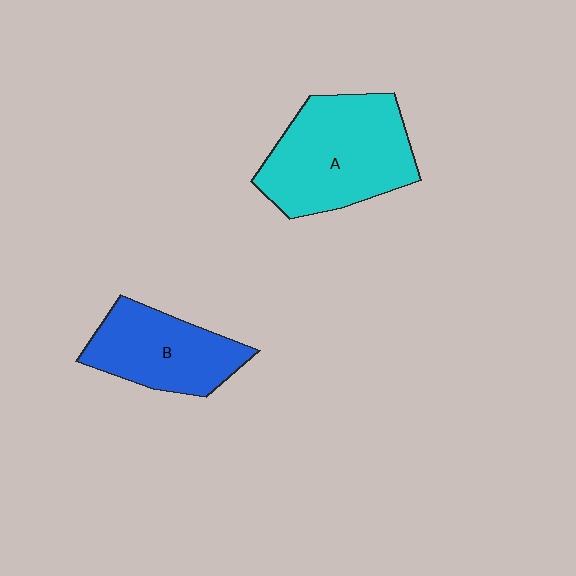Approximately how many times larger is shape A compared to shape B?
Approximately 1.4 times.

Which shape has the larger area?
Shape A (cyan).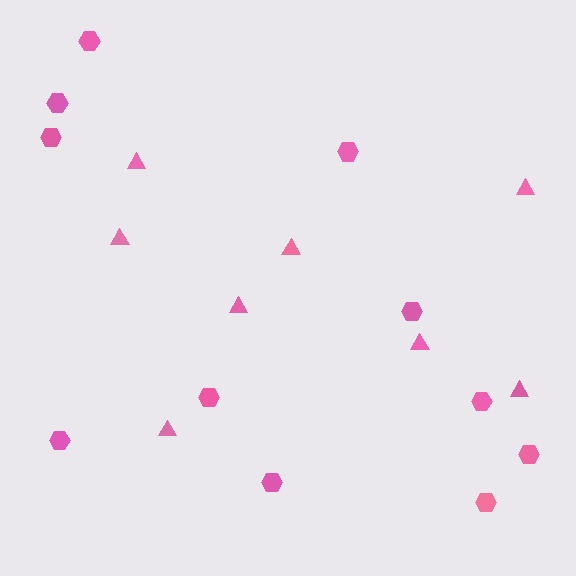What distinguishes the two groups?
There are 2 groups: one group of hexagons (11) and one group of triangles (8).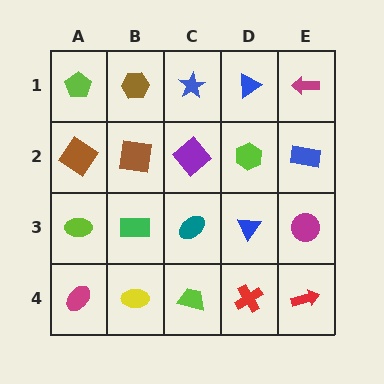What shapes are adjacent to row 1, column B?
A brown square (row 2, column B), a lime pentagon (row 1, column A), a blue star (row 1, column C).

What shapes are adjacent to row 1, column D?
A lime hexagon (row 2, column D), a blue star (row 1, column C), a magenta arrow (row 1, column E).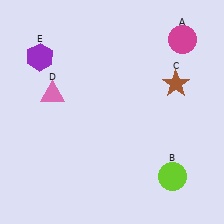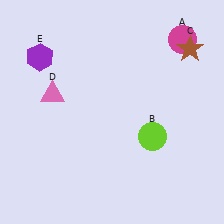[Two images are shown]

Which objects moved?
The objects that moved are: the lime circle (B), the brown star (C).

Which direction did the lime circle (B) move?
The lime circle (B) moved up.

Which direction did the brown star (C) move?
The brown star (C) moved up.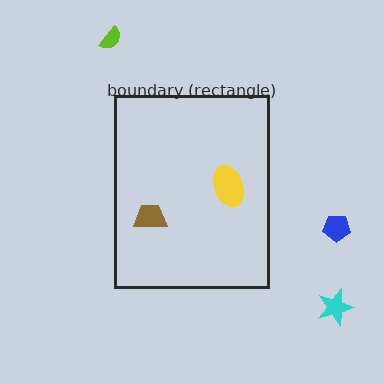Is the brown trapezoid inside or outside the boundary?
Inside.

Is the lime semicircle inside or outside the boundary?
Outside.